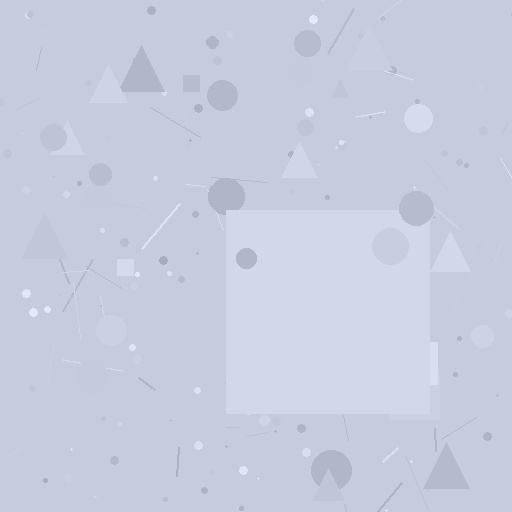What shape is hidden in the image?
A square is hidden in the image.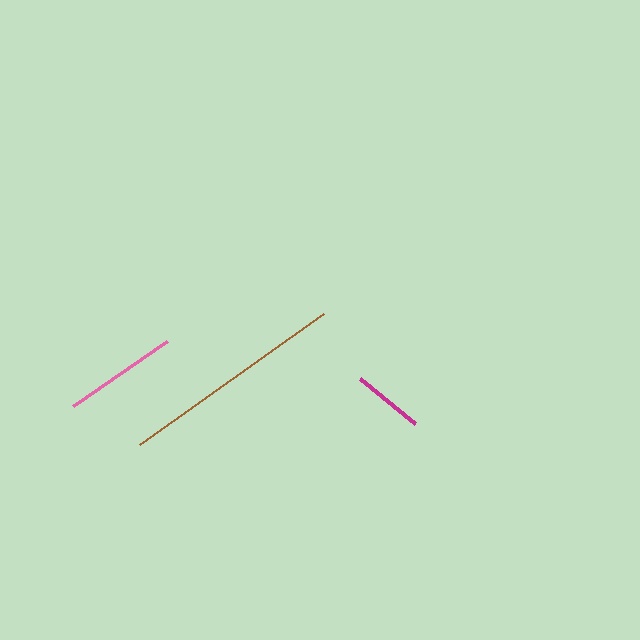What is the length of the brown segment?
The brown segment is approximately 226 pixels long.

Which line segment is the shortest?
The magenta line is the shortest at approximately 71 pixels.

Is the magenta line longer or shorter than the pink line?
The pink line is longer than the magenta line.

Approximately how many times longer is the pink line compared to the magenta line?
The pink line is approximately 1.6 times the length of the magenta line.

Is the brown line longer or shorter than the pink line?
The brown line is longer than the pink line.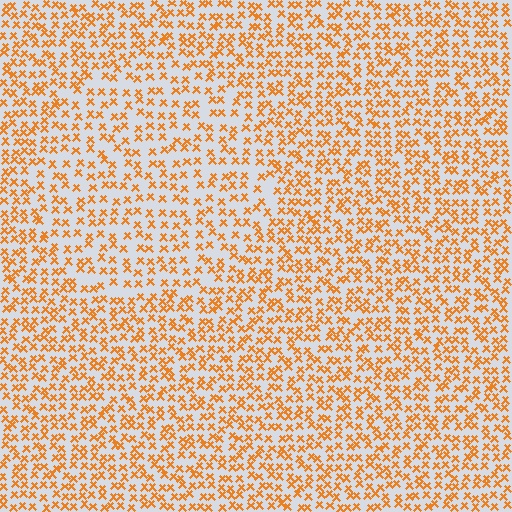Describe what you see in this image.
The image contains small orange elements arranged at two different densities. A circle-shaped region is visible where the elements are less densely packed than the surrounding area.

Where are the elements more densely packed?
The elements are more densely packed outside the circle boundary.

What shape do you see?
I see a circle.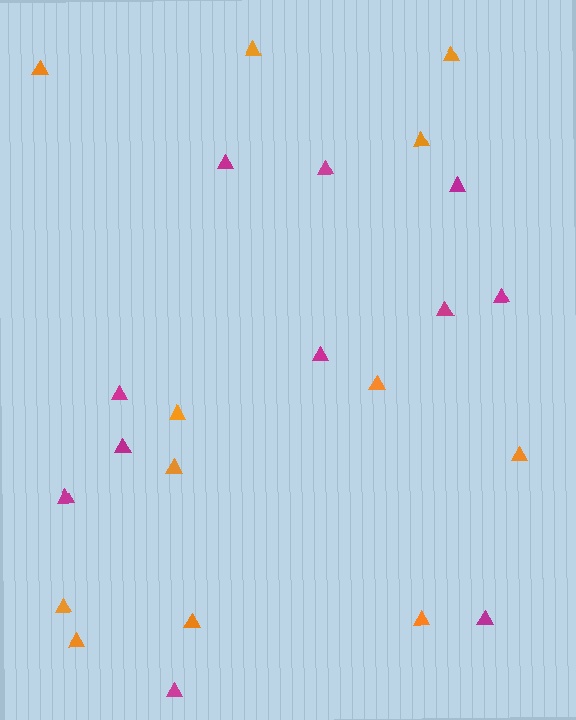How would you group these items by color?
There are 2 groups: one group of magenta triangles (11) and one group of orange triangles (12).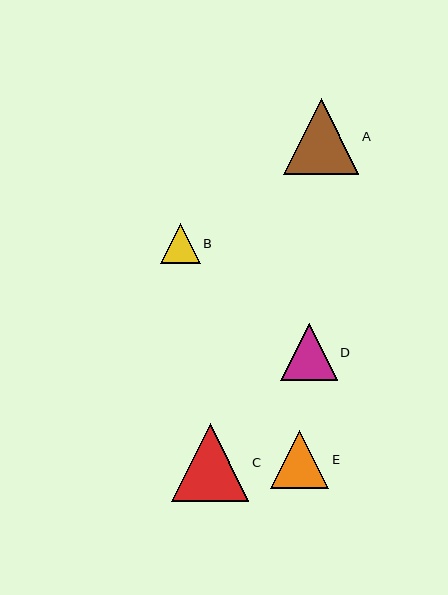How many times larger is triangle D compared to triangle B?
Triangle D is approximately 1.4 times the size of triangle B.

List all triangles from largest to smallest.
From largest to smallest: C, A, E, D, B.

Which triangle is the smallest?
Triangle B is the smallest with a size of approximately 40 pixels.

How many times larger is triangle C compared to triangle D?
Triangle C is approximately 1.4 times the size of triangle D.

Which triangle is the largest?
Triangle C is the largest with a size of approximately 77 pixels.